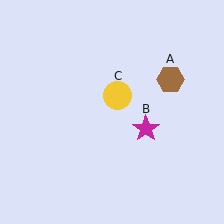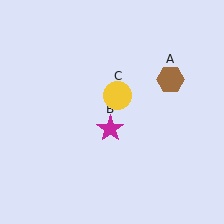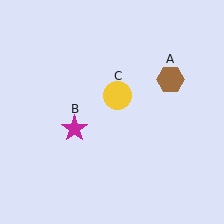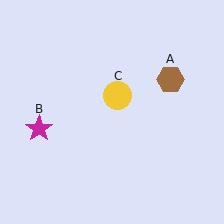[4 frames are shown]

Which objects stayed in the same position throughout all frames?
Brown hexagon (object A) and yellow circle (object C) remained stationary.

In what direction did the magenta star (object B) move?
The magenta star (object B) moved left.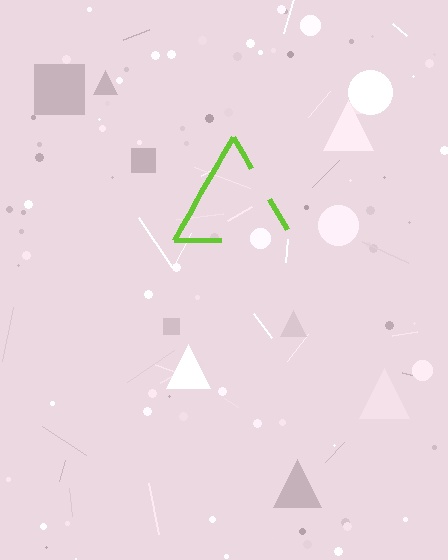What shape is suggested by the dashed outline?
The dashed outline suggests a triangle.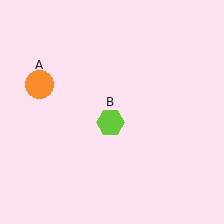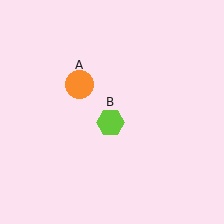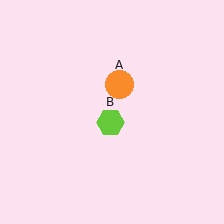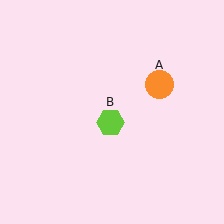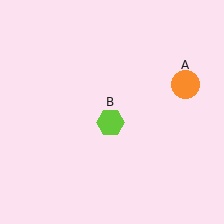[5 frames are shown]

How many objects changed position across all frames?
1 object changed position: orange circle (object A).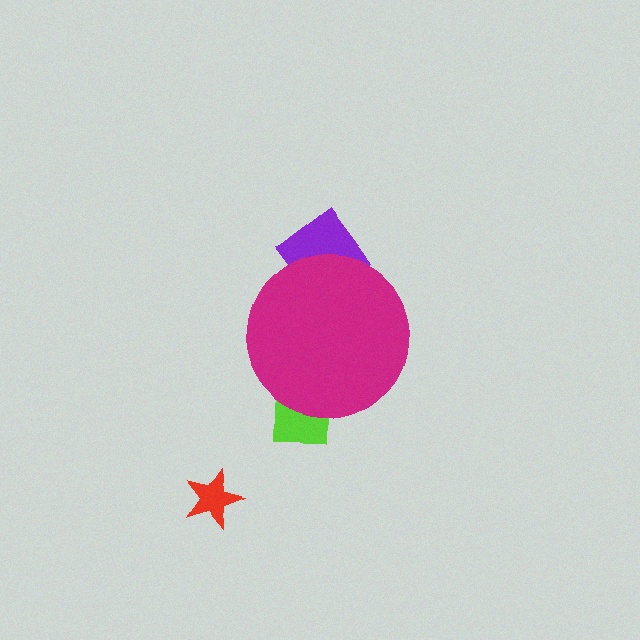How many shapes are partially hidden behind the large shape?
2 shapes are partially hidden.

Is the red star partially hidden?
No, the red star is fully visible.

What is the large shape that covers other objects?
A magenta circle.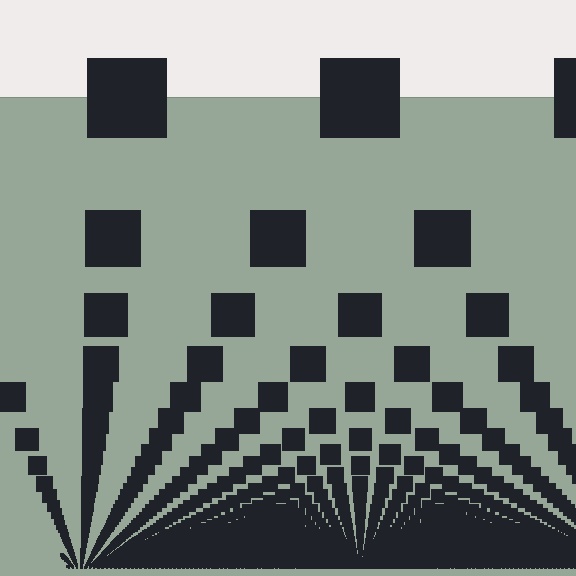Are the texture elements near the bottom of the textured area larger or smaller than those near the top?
Smaller. The gradient is inverted — elements near the bottom are smaller and denser.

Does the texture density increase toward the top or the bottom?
Density increases toward the bottom.